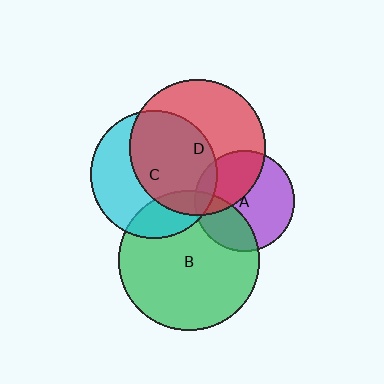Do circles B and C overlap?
Yes.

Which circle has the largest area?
Circle B (green).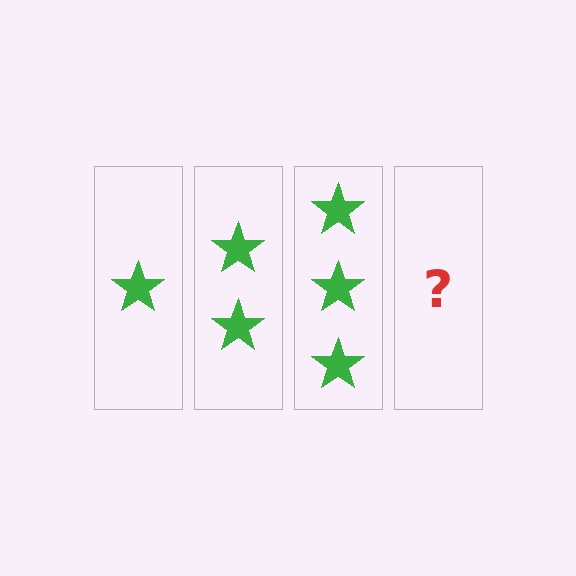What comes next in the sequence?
The next element should be 4 stars.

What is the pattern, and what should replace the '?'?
The pattern is that each step adds one more star. The '?' should be 4 stars.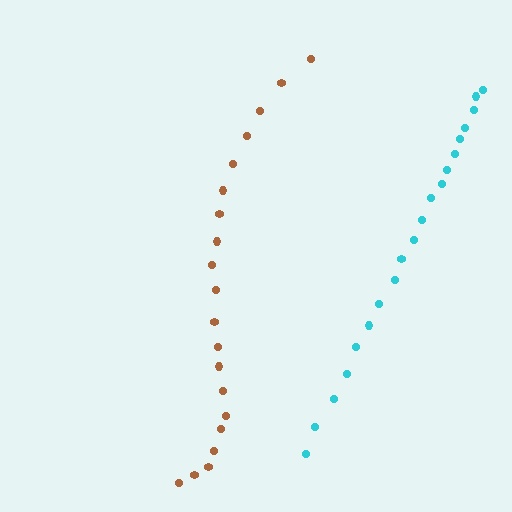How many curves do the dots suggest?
There are 2 distinct paths.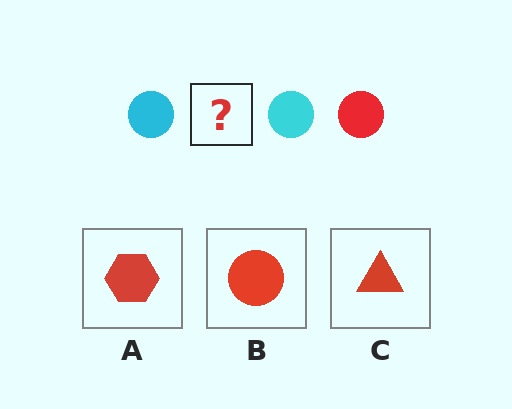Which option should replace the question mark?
Option B.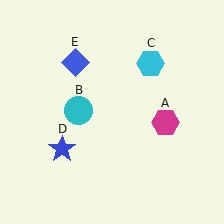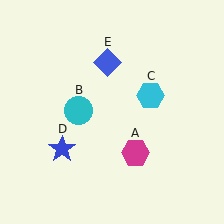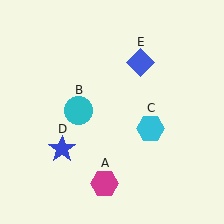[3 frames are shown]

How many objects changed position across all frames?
3 objects changed position: magenta hexagon (object A), cyan hexagon (object C), blue diamond (object E).